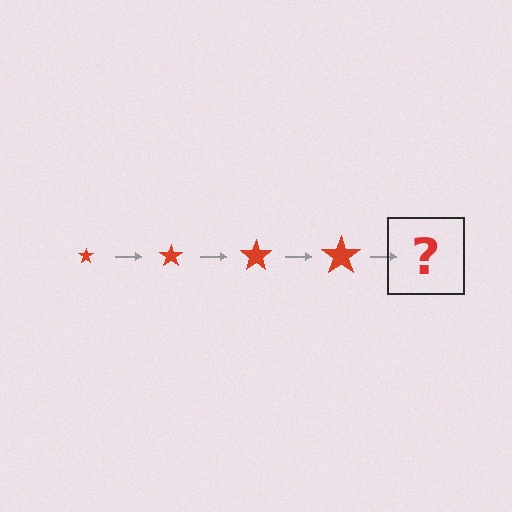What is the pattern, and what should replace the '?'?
The pattern is that the star gets progressively larger each step. The '?' should be a red star, larger than the previous one.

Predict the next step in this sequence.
The next step is a red star, larger than the previous one.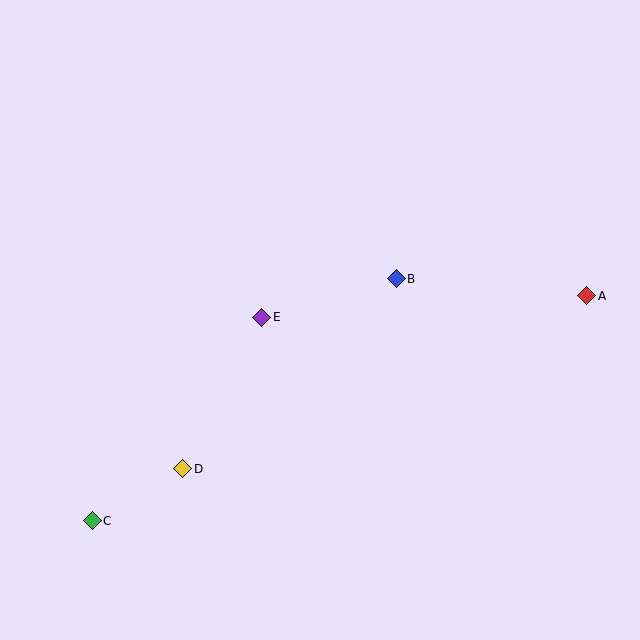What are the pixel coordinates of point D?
Point D is at (183, 469).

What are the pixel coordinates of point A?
Point A is at (587, 296).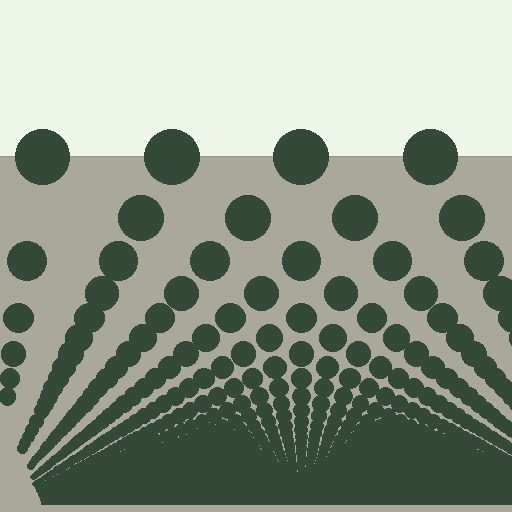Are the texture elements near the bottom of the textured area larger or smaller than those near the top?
Smaller. The gradient is inverted — elements near the bottom are smaller and denser.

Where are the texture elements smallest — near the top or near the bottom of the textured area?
Near the bottom.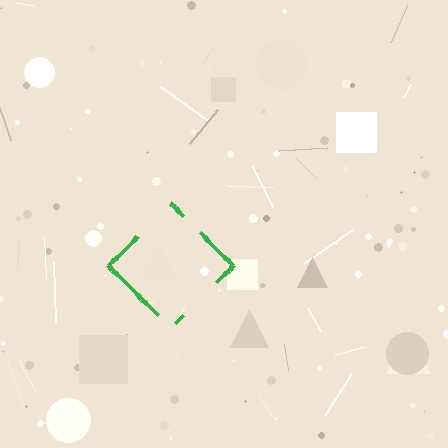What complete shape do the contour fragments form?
The contour fragments form a diamond.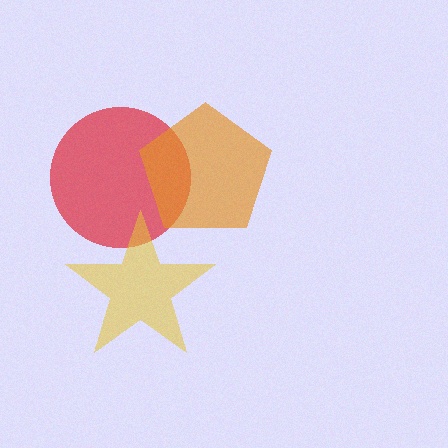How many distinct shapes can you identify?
There are 3 distinct shapes: a red circle, an orange pentagon, a yellow star.